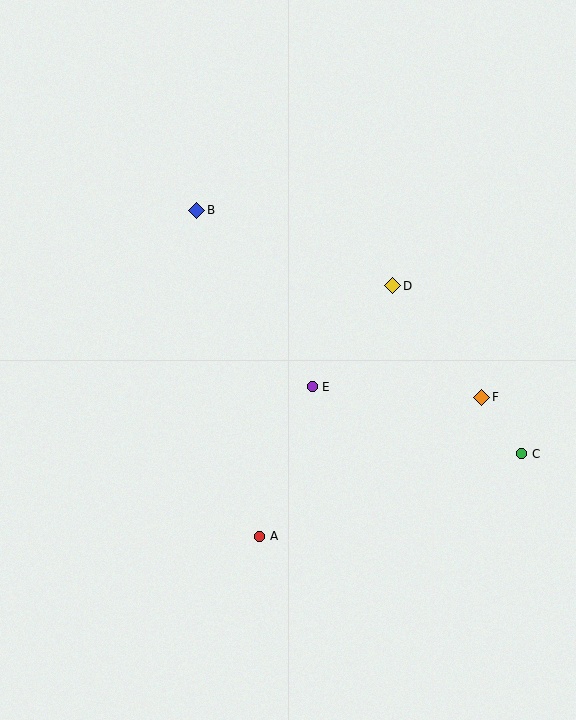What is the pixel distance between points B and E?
The distance between B and E is 211 pixels.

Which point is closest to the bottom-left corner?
Point A is closest to the bottom-left corner.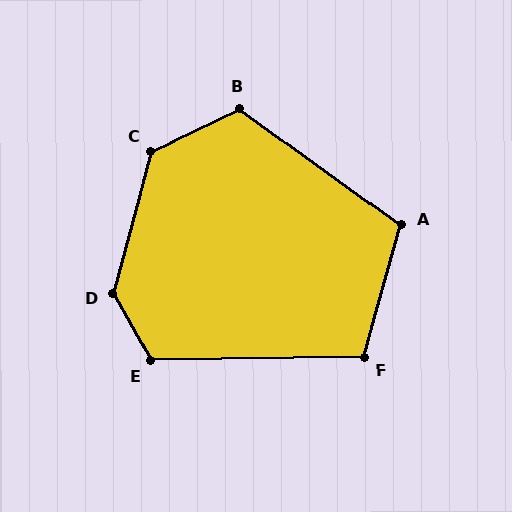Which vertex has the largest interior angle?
D, at approximately 135 degrees.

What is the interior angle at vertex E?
Approximately 119 degrees (obtuse).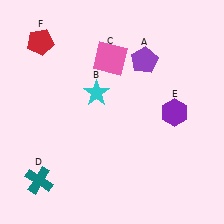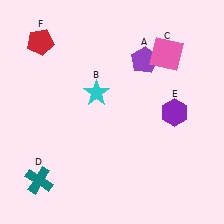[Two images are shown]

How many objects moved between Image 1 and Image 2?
1 object moved between the two images.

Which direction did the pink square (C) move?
The pink square (C) moved right.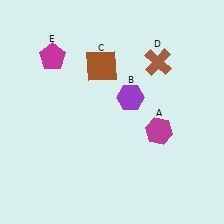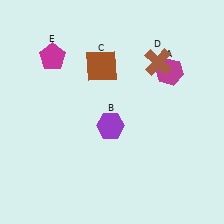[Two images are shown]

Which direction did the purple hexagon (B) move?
The purple hexagon (B) moved down.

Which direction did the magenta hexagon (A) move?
The magenta hexagon (A) moved up.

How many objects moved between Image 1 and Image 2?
2 objects moved between the two images.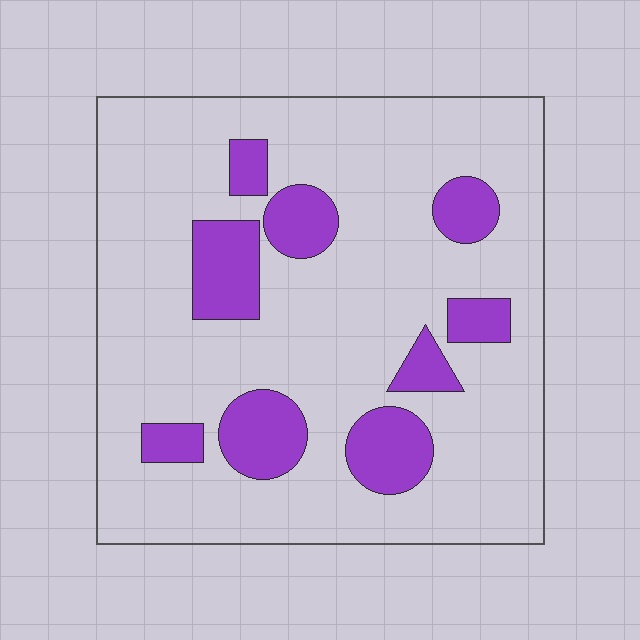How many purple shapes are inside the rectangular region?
9.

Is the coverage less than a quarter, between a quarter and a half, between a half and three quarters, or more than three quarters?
Less than a quarter.